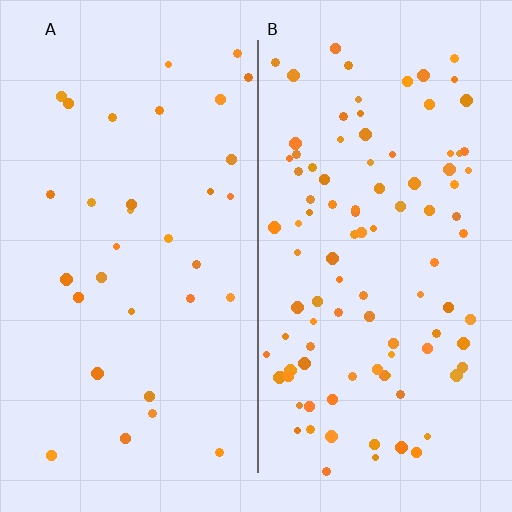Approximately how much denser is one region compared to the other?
Approximately 3.0× — region B over region A.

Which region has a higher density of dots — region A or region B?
B (the right).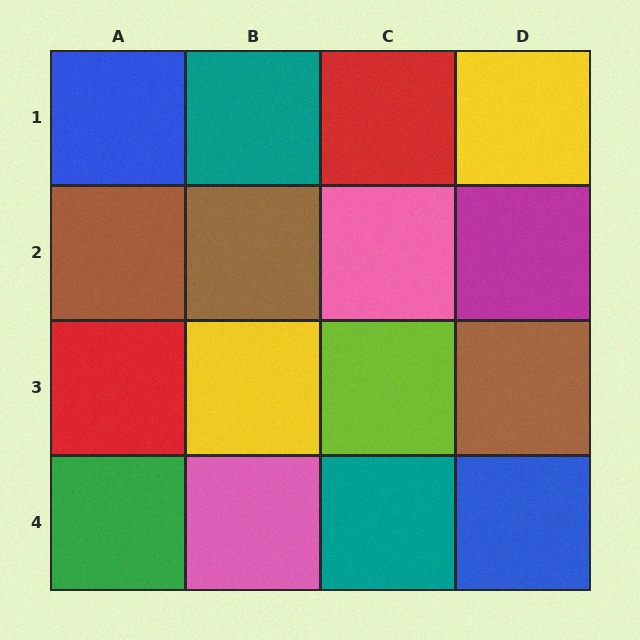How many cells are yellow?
2 cells are yellow.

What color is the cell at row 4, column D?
Blue.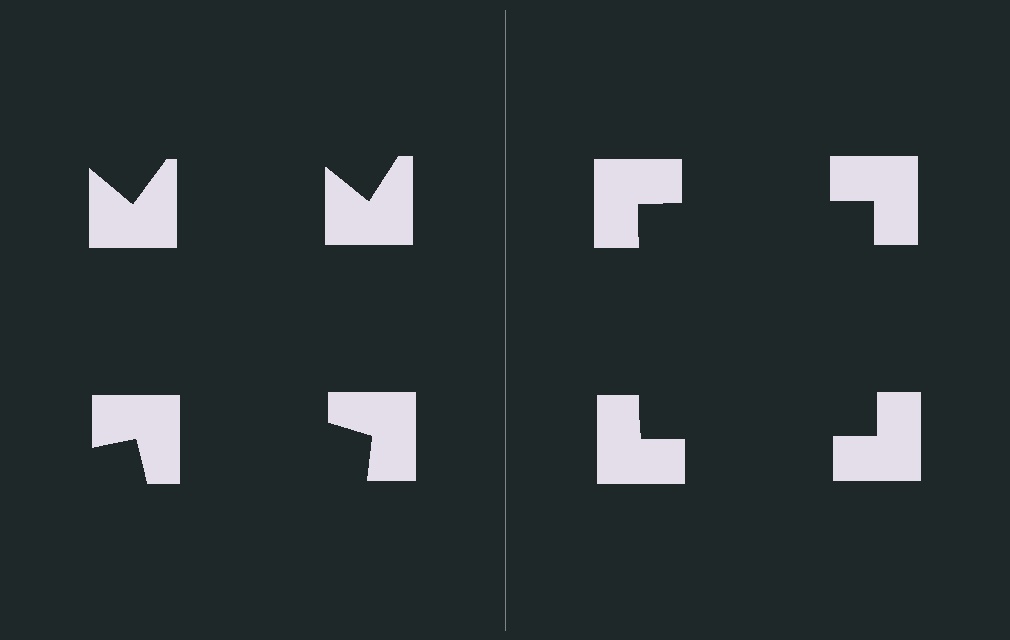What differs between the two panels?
The notched squares are positioned identically on both sides; only the wedge orientations differ. On the right they align to a square; on the left they are misaligned.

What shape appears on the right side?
An illusory square.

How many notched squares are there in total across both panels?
8 — 4 on each side.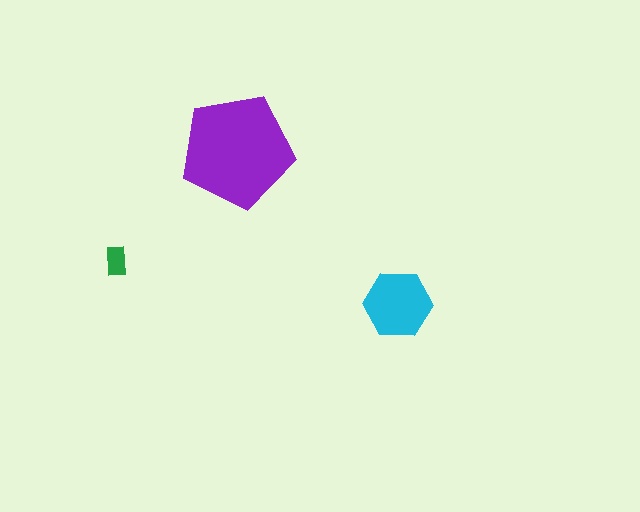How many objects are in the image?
There are 3 objects in the image.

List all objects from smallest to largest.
The green rectangle, the cyan hexagon, the purple pentagon.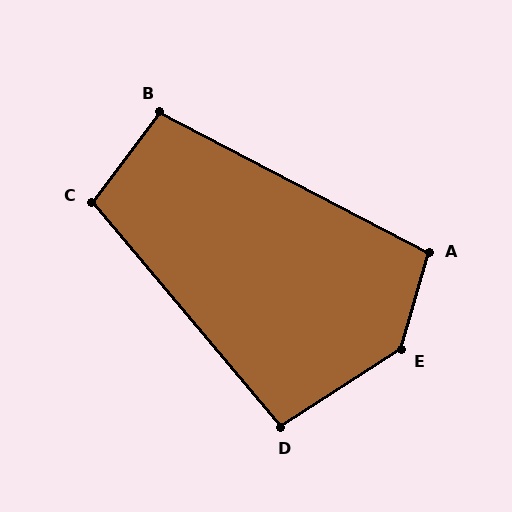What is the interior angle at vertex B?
Approximately 100 degrees (obtuse).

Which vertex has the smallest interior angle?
D, at approximately 97 degrees.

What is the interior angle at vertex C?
Approximately 103 degrees (obtuse).